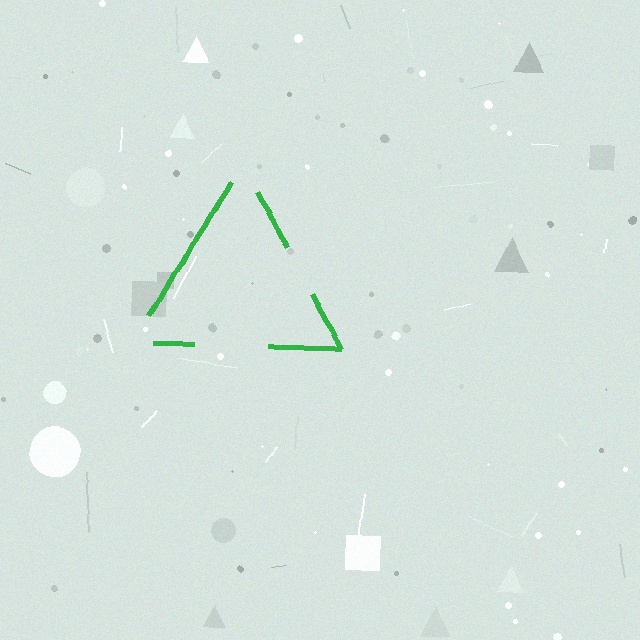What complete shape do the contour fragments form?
The contour fragments form a triangle.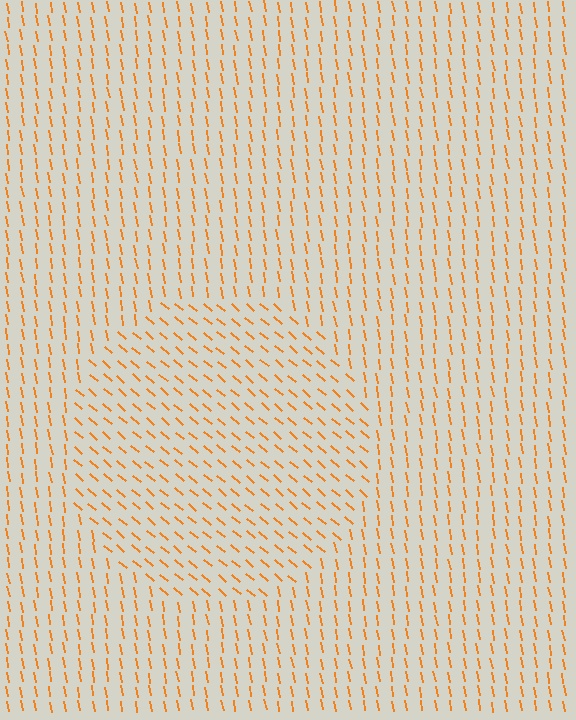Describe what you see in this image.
The image is filled with small orange line segments. A circle region in the image has lines oriented differently from the surrounding lines, creating a visible texture boundary.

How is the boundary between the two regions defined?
The boundary is defined purely by a change in line orientation (approximately 40 degrees difference). All lines are the same color and thickness.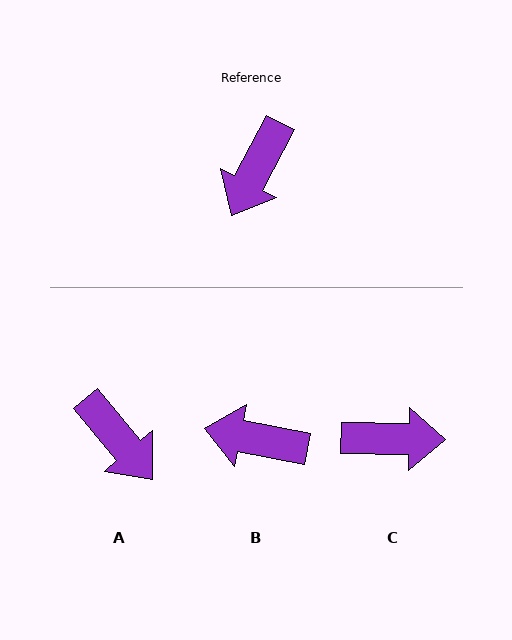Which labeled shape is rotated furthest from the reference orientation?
C, about 117 degrees away.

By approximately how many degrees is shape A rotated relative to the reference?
Approximately 67 degrees counter-clockwise.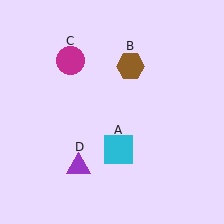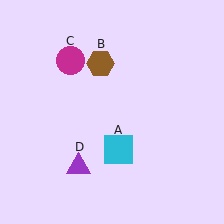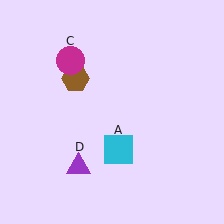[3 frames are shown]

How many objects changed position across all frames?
1 object changed position: brown hexagon (object B).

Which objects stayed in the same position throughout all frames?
Cyan square (object A) and magenta circle (object C) and purple triangle (object D) remained stationary.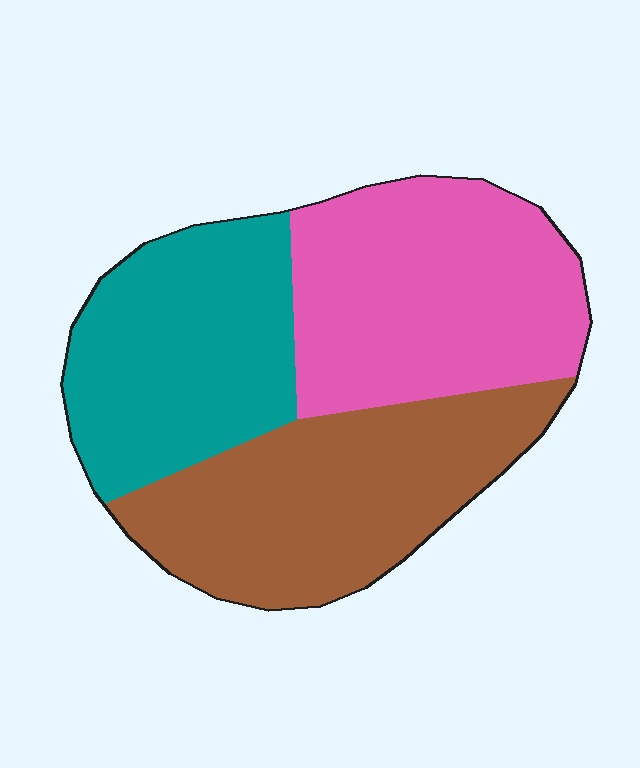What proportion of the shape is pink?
Pink covers around 35% of the shape.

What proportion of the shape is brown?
Brown takes up about one third (1/3) of the shape.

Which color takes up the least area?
Teal, at roughly 30%.